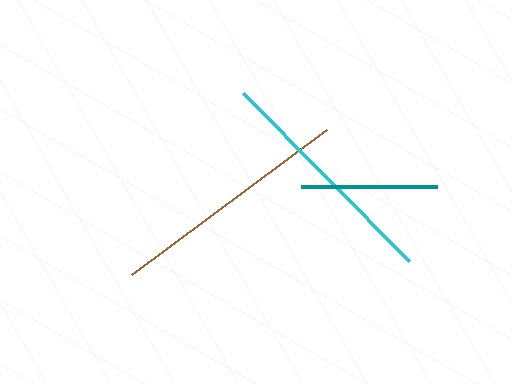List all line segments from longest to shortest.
From longest to shortest: brown, cyan, teal.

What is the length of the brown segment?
The brown segment is approximately 244 pixels long.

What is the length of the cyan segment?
The cyan segment is approximately 236 pixels long.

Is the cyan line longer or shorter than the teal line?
The cyan line is longer than the teal line.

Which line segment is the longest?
The brown line is the longest at approximately 244 pixels.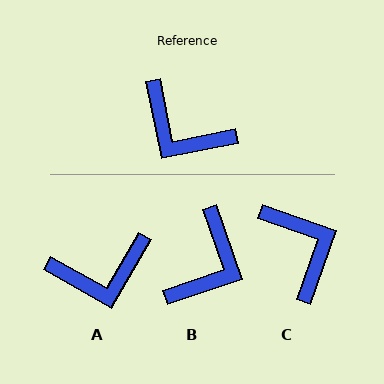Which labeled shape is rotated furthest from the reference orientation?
C, about 149 degrees away.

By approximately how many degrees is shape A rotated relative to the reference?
Approximately 49 degrees counter-clockwise.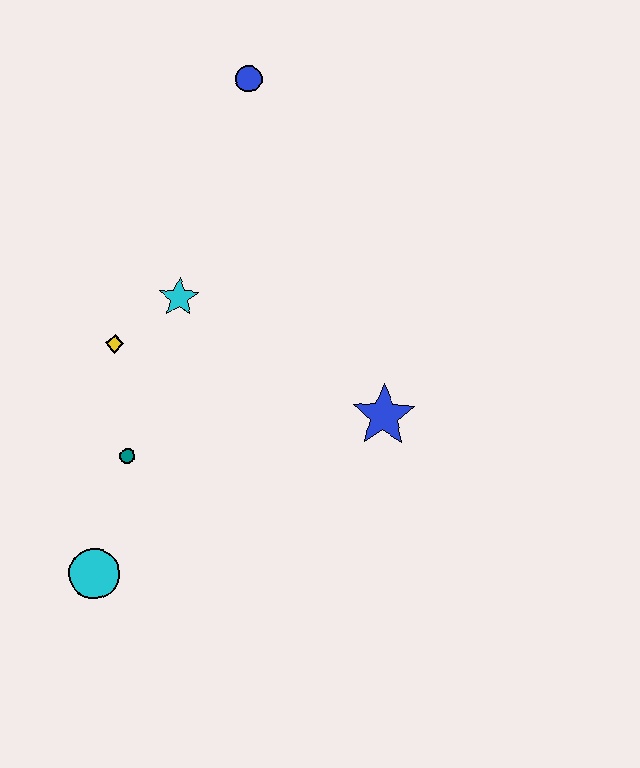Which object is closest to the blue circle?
The cyan star is closest to the blue circle.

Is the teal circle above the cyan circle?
Yes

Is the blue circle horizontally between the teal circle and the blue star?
Yes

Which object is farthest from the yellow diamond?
The blue circle is farthest from the yellow diamond.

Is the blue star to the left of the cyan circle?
No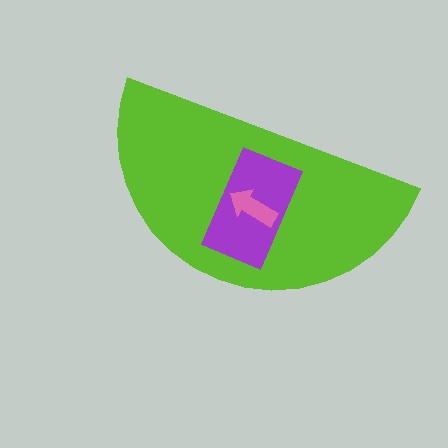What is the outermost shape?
The lime semicircle.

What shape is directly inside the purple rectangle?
The pink arrow.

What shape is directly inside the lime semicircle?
The purple rectangle.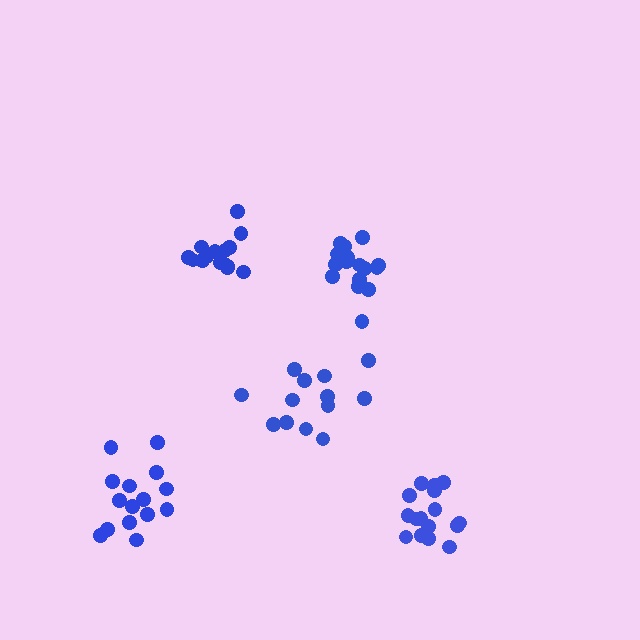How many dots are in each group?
Group 1: 15 dots, Group 2: 13 dots, Group 3: 16 dots, Group 4: 16 dots, Group 5: 15 dots (75 total).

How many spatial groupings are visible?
There are 5 spatial groupings.